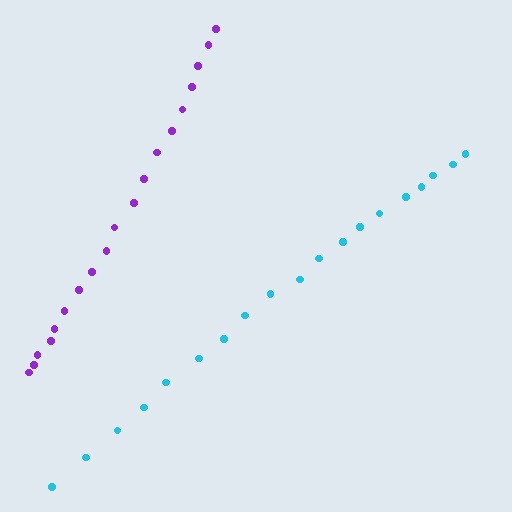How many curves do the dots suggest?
There are 2 distinct paths.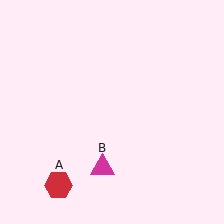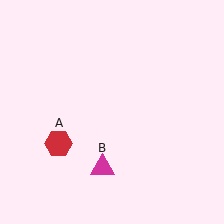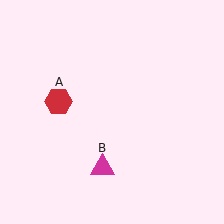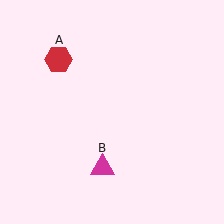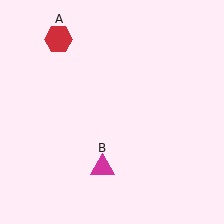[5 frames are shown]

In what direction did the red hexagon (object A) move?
The red hexagon (object A) moved up.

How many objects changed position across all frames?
1 object changed position: red hexagon (object A).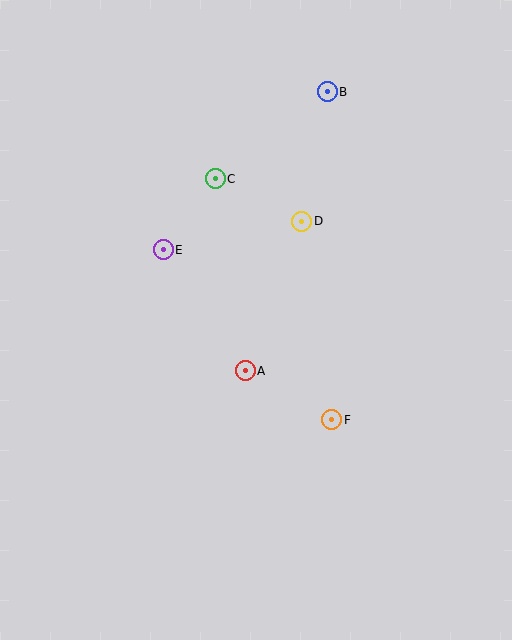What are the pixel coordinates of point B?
Point B is at (327, 92).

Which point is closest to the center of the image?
Point A at (245, 371) is closest to the center.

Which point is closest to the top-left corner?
Point C is closest to the top-left corner.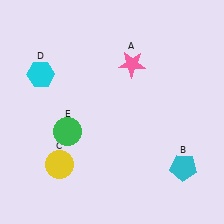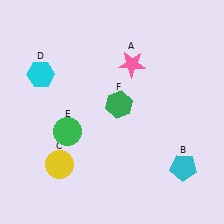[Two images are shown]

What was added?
A green hexagon (F) was added in Image 2.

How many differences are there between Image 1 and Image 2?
There is 1 difference between the two images.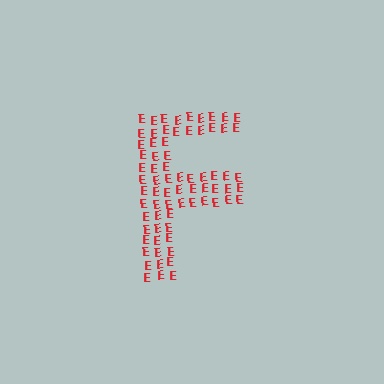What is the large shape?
The large shape is the letter F.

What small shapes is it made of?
It is made of small letter E's.